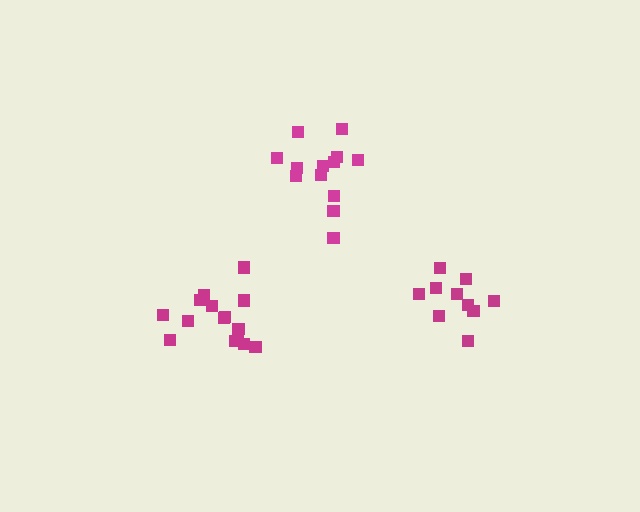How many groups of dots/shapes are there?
There are 3 groups.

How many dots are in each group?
Group 1: 13 dots, Group 2: 15 dots, Group 3: 10 dots (38 total).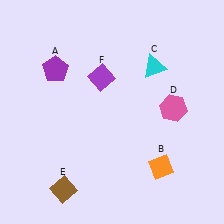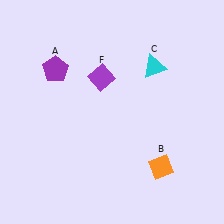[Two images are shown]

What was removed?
The brown diamond (E), the pink hexagon (D) were removed in Image 2.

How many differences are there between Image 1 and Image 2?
There are 2 differences between the two images.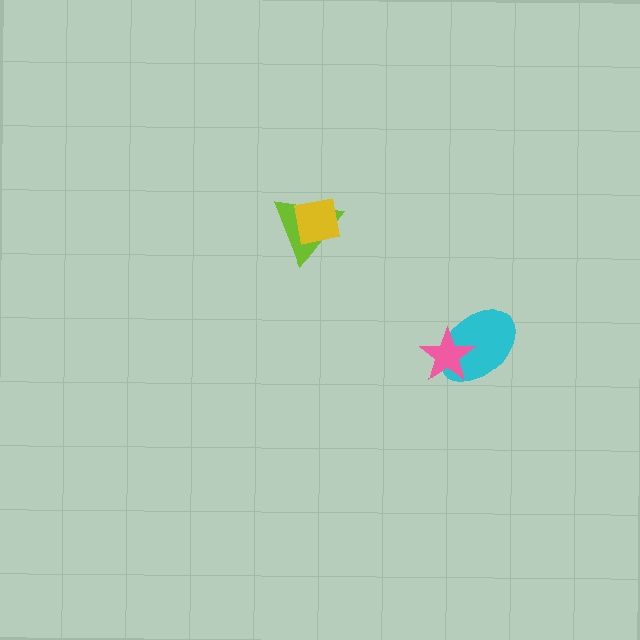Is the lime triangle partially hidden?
Yes, it is partially covered by another shape.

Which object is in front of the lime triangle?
The yellow square is in front of the lime triangle.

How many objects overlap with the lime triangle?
1 object overlaps with the lime triangle.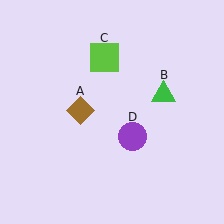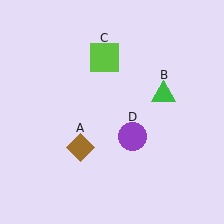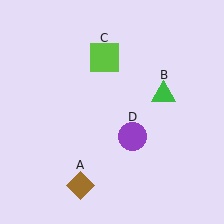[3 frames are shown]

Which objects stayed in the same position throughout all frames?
Green triangle (object B) and lime square (object C) and purple circle (object D) remained stationary.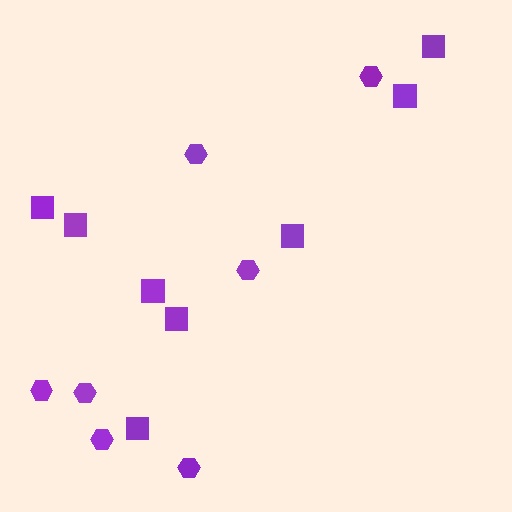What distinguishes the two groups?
There are 2 groups: one group of hexagons (7) and one group of squares (8).